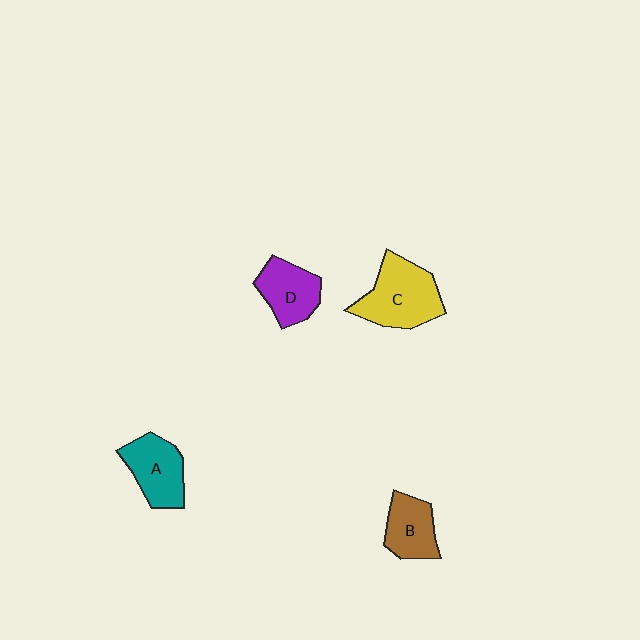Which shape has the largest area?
Shape C (yellow).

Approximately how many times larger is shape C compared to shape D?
Approximately 1.4 times.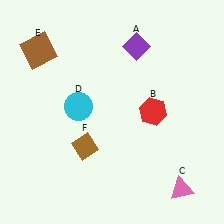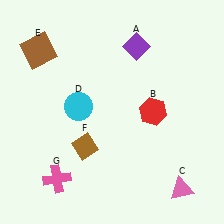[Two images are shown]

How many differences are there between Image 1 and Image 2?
There is 1 difference between the two images.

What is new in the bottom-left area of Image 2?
A pink cross (G) was added in the bottom-left area of Image 2.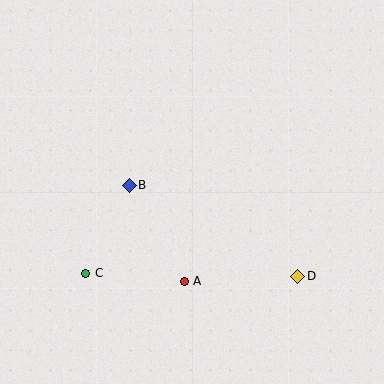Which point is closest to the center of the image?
Point B at (129, 185) is closest to the center.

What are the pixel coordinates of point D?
Point D is at (298, 276).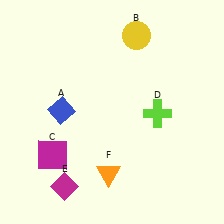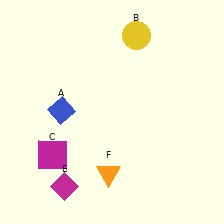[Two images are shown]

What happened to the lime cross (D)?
The lime cross (D) was removed in Image 2. It was in the bottom-right area of Image 1.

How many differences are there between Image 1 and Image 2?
There is 1 difference between the two images.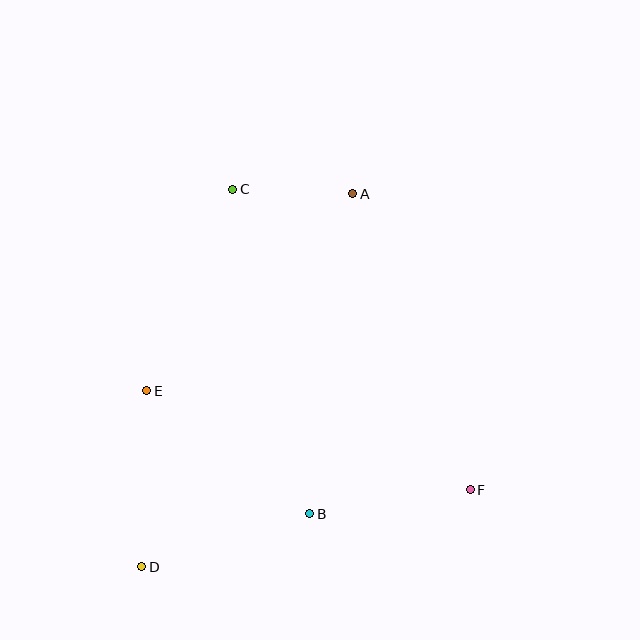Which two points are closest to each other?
Points A and C are closest to each other.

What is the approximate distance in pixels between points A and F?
The distance between A and F is approximately 319 pixels.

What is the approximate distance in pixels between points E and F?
The distance between E and F is approximately 338 pixels.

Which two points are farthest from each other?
Points A and D are farthest from each other.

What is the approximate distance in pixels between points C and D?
The distance between C and D is approximately 388 pixels.